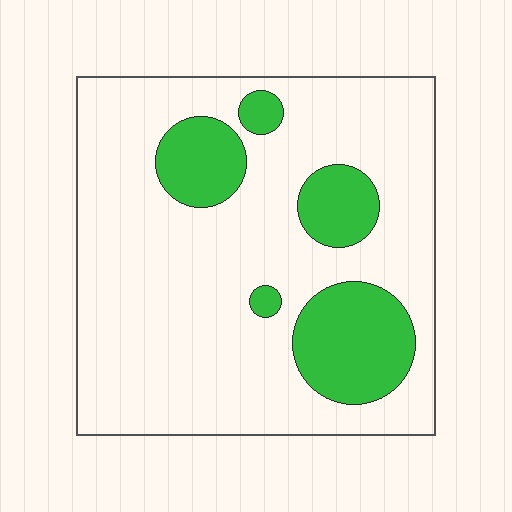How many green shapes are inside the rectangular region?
5.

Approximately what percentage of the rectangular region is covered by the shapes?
Approximately 20%.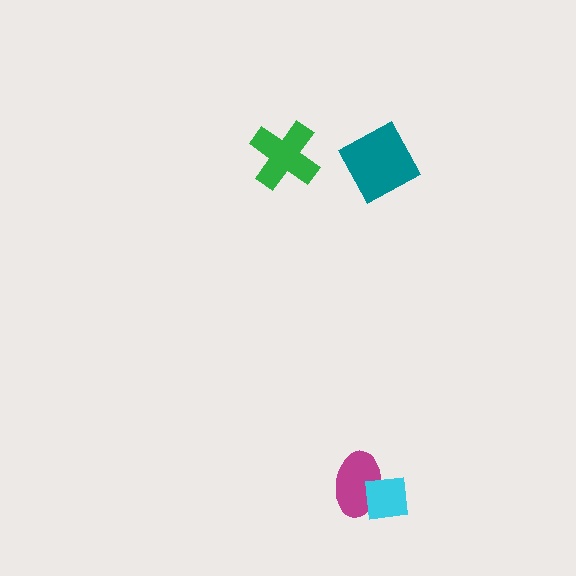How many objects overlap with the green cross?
0 objects overlap with the green cross.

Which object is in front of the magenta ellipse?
The cyan square is in front of the magenta ellipse.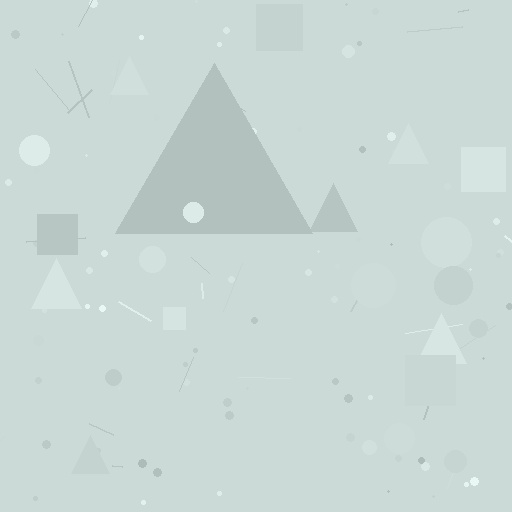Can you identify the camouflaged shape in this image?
The camouflaged shape is a triangle.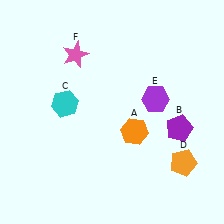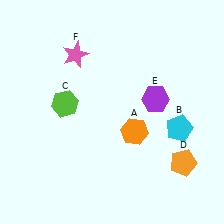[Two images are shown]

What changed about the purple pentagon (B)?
In Image 1, B is purple. In Image 2, it changed to cyan.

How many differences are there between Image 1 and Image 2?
There are 2 differences between the two images.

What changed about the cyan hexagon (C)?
In Image 1, C is cyan. In Image 2, it changed to lime.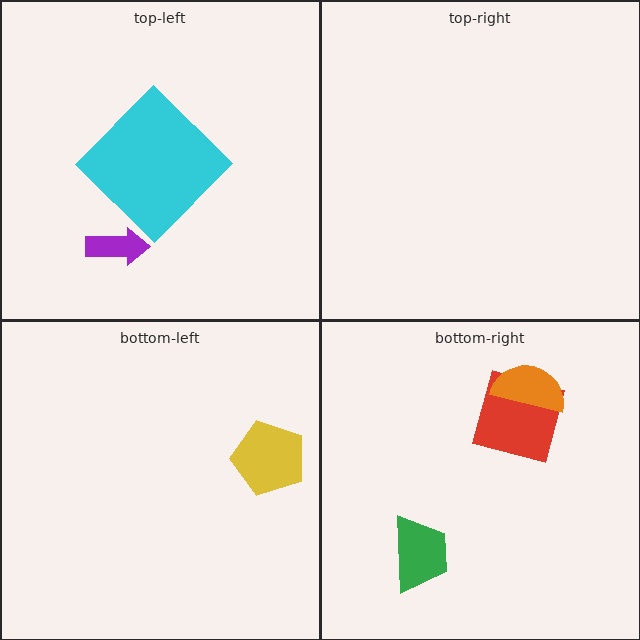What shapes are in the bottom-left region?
The yellow pentagon.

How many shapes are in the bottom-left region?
1.